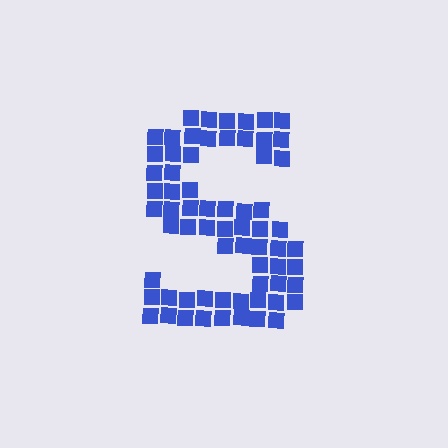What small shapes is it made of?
It is made of small squares.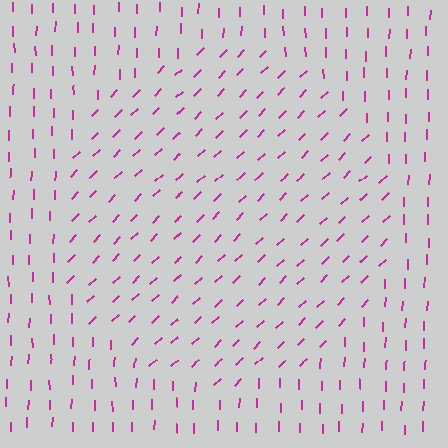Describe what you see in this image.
The image is filled with small magenta line segments. A circle region in the image has lines oriented differently from the surrounding lines, creating a visible texture boundary.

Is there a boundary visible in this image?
Yes, there is a texture boundary formed by a change in line orientation.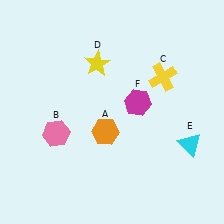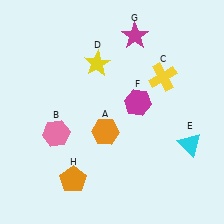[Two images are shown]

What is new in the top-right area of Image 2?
A magenta star (G) was added in the top-right area of Image 2.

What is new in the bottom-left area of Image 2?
An orange pentagon (H) was added in the bottom-left area of Image 2.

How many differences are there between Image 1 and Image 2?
There are 2 differences between the two images.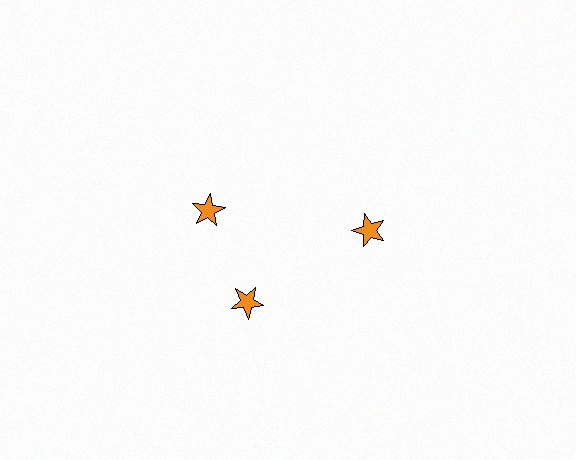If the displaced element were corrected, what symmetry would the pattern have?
It would have 3-fold rotational symmetry — the pattern would map onto itself every 120 degrees.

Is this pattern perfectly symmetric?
No. The 3 orange stars are arranged in a ring, but one element near the 11 o'clock position is rotated out of alignment along the ring, breaking the 3-fold rotational symmetry.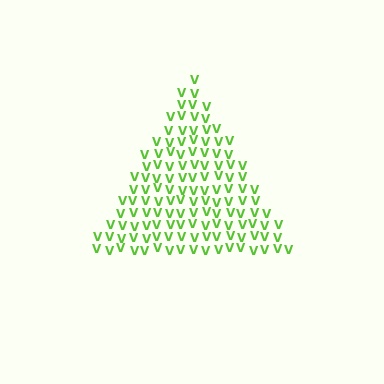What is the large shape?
The large shape is a triangle.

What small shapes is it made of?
It is made of small letter V's.